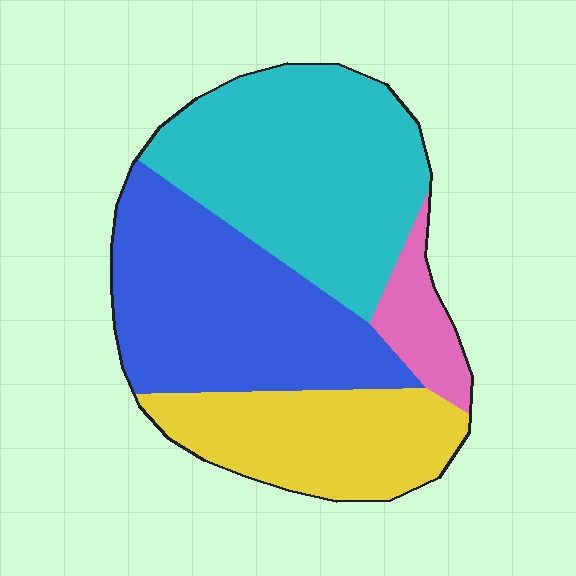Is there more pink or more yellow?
Yellow.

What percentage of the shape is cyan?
Cyan takes up about three eighths (3/8) of the shape.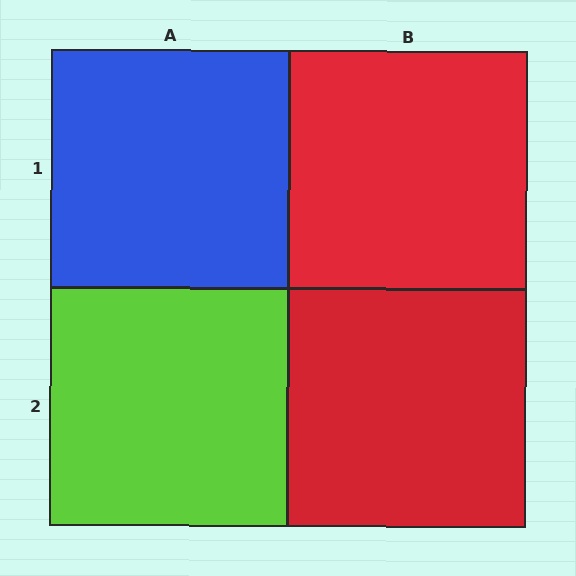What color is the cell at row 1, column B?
Red.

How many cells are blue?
1 cell is blue.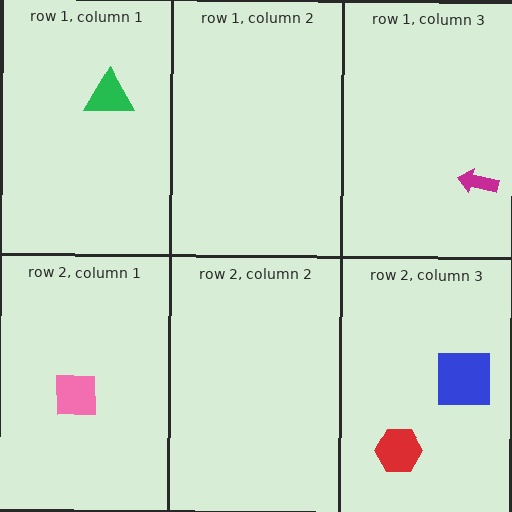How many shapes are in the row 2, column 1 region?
1.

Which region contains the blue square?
The row 2, column 3 region.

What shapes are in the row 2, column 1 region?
The pink square.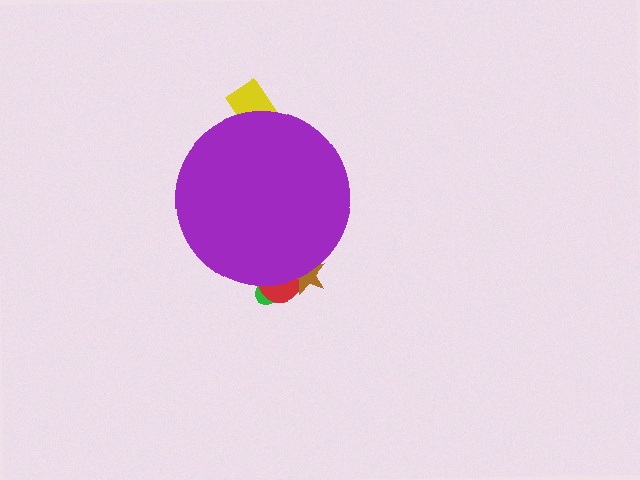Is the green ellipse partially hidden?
Yes, the green ellipse is partially hidden behind the purple circle.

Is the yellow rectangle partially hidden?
Yes, the yellow rectangle is partially hidden behind the purple circle.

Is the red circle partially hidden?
Yes, the red circle is partially hidden behind the purple circle.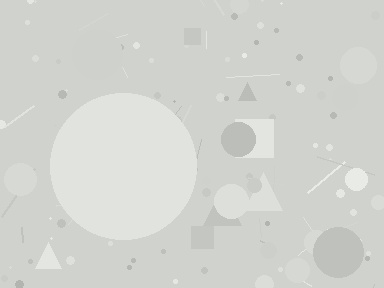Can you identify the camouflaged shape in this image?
The camouflaged shape is a circle.